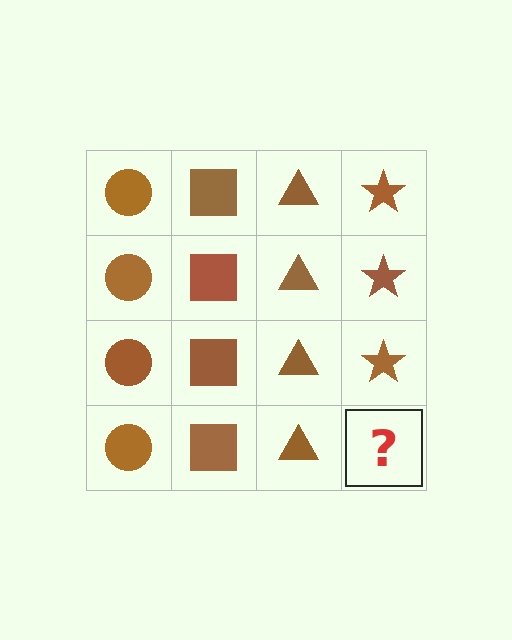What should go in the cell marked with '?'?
The missing cell should contain a brown star.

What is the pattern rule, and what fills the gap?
The rule is that each column has a consistent shape. The gap should be filled with a brown star.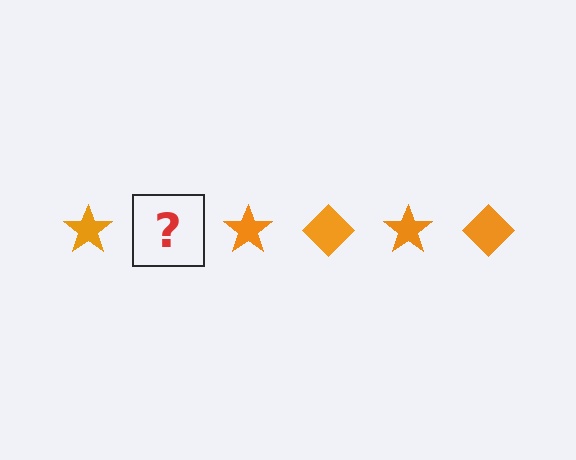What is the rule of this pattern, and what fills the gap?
The rule is that the pattern cycles through star, diamond shapes in orange. The gap should be filled with an orange diamond.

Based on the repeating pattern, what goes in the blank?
The blank should be an orange diamond.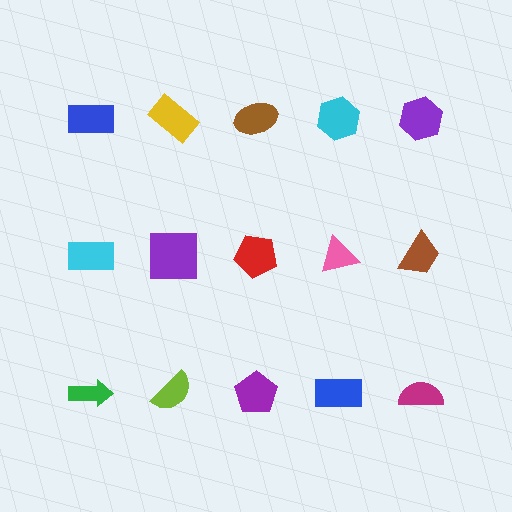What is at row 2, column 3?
A red pentagon.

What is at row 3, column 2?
A lime semicircle.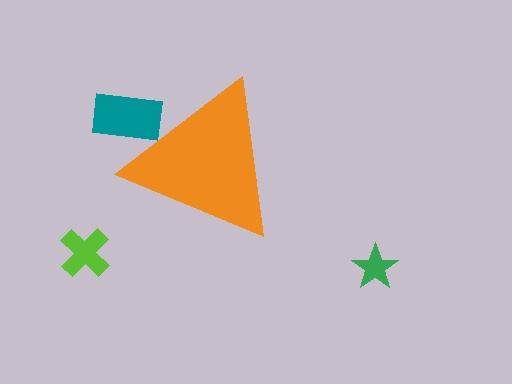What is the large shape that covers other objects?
An orange triangle.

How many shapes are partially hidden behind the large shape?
1 shape is partially hidden.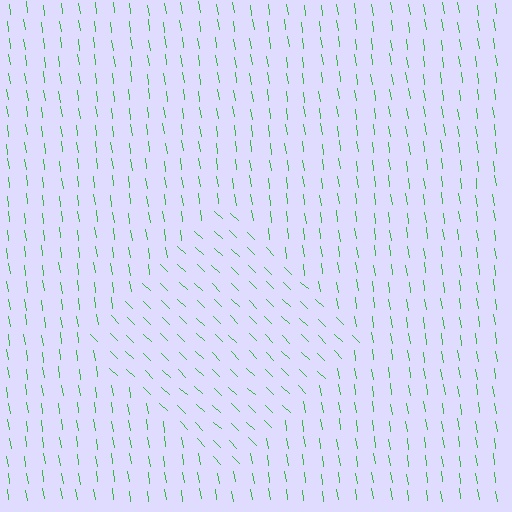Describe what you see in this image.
The image is filled with small green line segments. A diamond region in the image has lines oriented differently from the surrounding lines, creating a visible texture boundary.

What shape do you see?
I see a diamond.